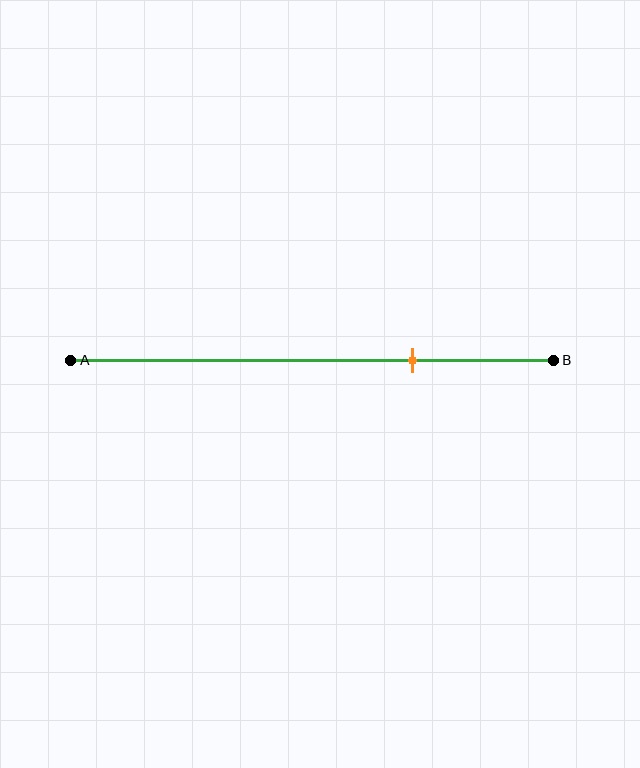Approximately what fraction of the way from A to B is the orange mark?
The orange mark is approximately 70% of the way from A to B.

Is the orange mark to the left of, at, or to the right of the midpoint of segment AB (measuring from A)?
The orange mark is to the right of the midpoint of segment AB.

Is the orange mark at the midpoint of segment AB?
No, the mark is at about 70% from A, not at the 50% midpoint.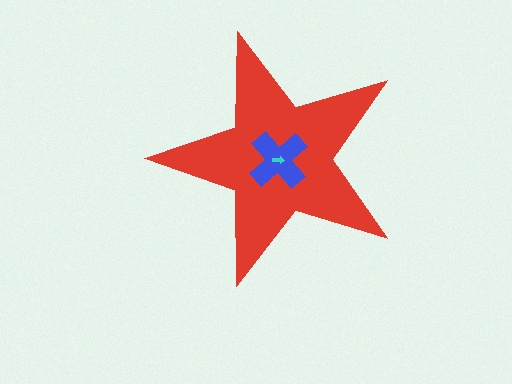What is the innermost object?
The cyan arrow.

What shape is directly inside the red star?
The blue cross.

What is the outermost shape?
The red star.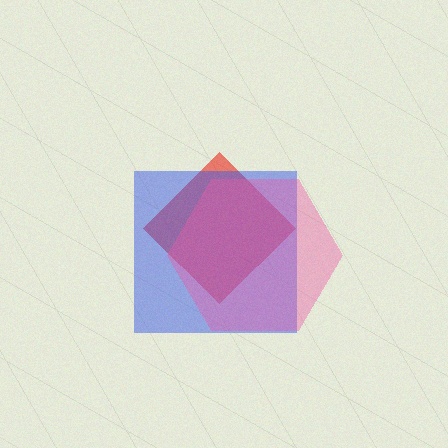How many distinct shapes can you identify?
There are 3 distinct shapes: a red diamond, a blue square, a pink hexagon.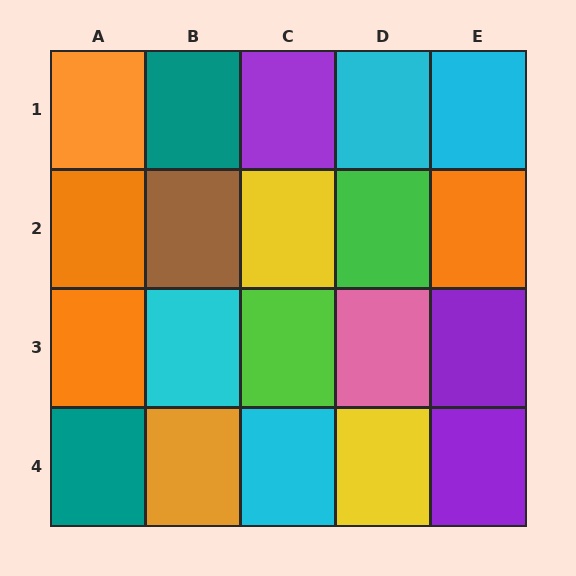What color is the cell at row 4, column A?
Teal.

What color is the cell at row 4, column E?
Purple.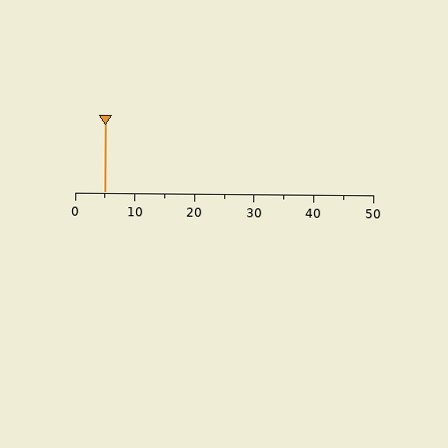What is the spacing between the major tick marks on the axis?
The major ticks are spaced 10 apart.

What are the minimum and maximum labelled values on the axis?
The axis runs from 0 to 50.